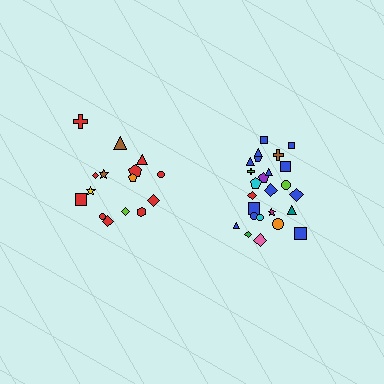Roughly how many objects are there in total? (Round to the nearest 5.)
Roughly 40 objects in total.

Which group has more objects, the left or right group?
The right group.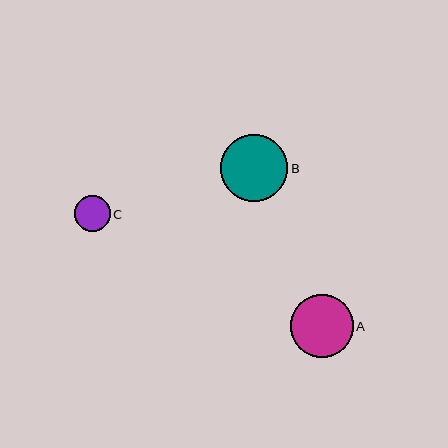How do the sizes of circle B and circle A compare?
Circle B and circle A are approximately the same size.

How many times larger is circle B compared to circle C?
Circle B is approximately 1.9 times the size of circle C.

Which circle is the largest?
Circle B is the largest with a size of approximately 67 pixels.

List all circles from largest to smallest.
From largest to smallest: B, A, C.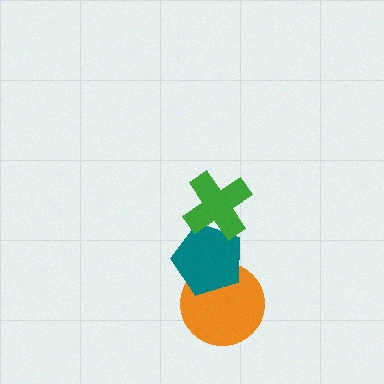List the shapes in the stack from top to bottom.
From top to bottom: the green cross, the teal pentagon, the orange circle.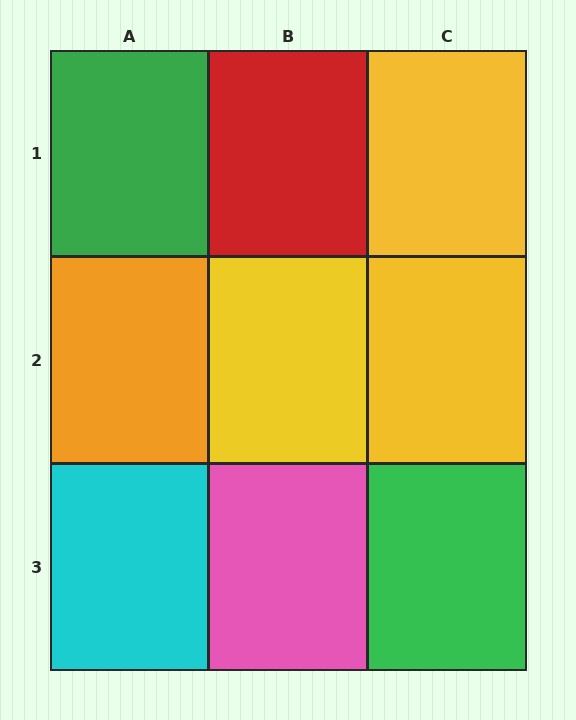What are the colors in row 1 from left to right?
Green, red, yellow.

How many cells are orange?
1 cell is orange.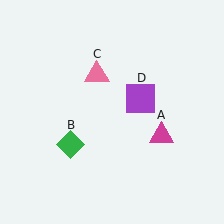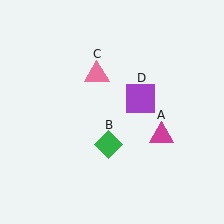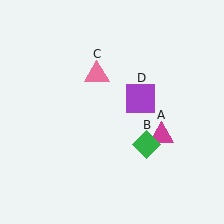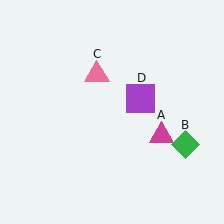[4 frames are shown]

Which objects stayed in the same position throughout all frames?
Magenta triangle (object A) and pink triangle (object C) and purple square (object D) remained stationary.